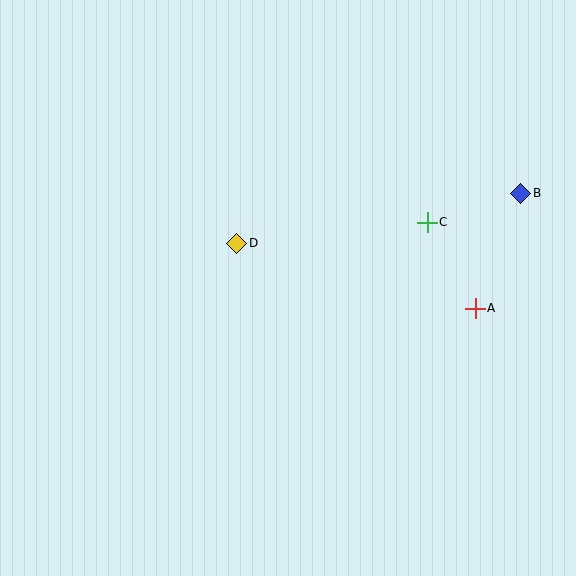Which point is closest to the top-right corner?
Point B is closest to the top-right corner.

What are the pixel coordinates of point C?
Point C is at (427, 222).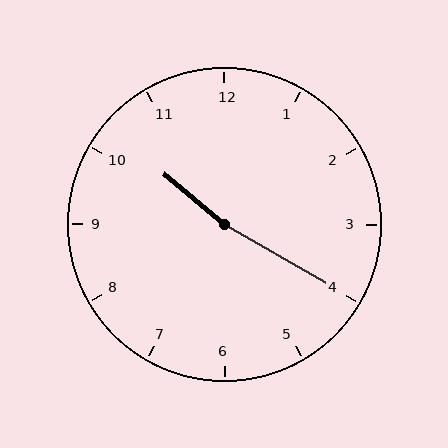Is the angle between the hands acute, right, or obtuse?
It is obtuse.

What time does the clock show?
10:20.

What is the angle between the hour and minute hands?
Approximately 170 degrees.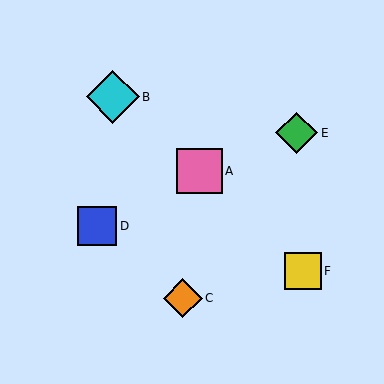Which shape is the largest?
The cyan diamond (labeled B) is the largest.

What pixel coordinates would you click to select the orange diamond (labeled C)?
Click at (183, 298) to select the orange diamond C.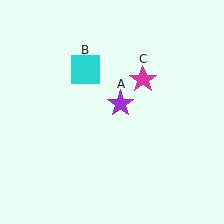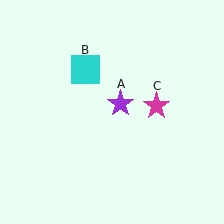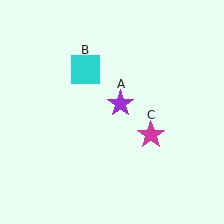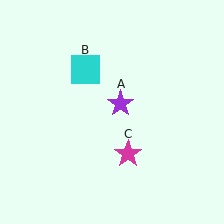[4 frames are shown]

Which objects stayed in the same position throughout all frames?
Purple star (object A) and cyan square (object B) remained stationary.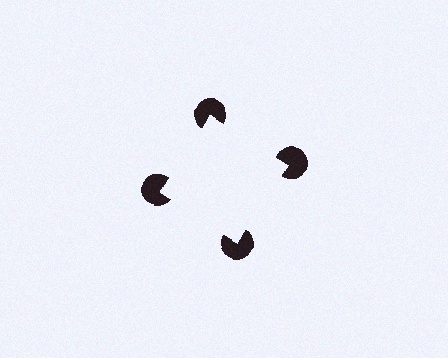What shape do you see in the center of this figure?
An illusory square — its edges are inferred from the aligned wedge cuts in the pac-man discs, not physically drawn.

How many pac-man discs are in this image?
There are 4 — one at each vertex of the illusory square.